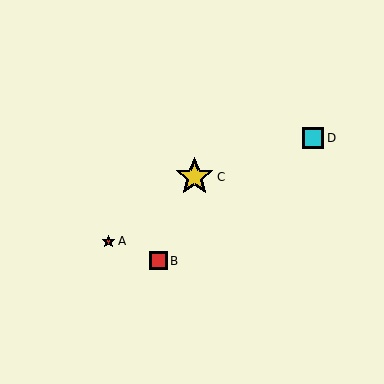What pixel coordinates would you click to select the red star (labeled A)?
Click at (109, 241) to select the red star A.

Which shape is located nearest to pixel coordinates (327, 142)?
The cyan square (labeled D) at (313, 138) is nearest to that location.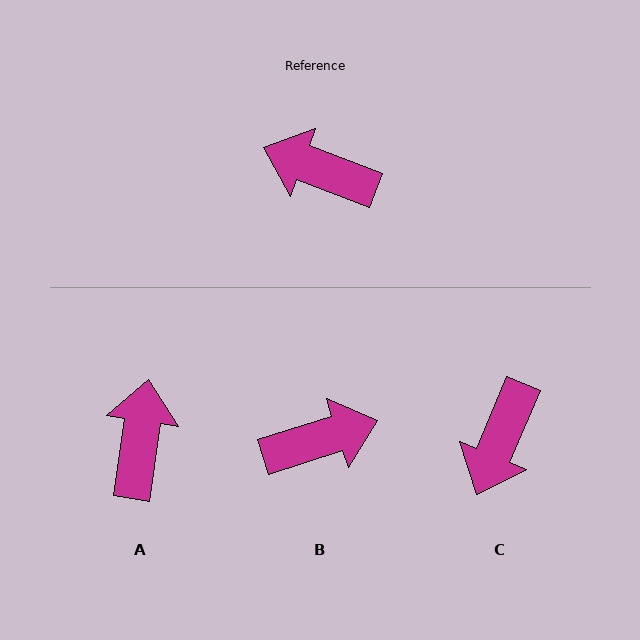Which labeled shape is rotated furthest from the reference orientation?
B, about 141 degrees away.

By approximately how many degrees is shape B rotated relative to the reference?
Approximately 141 degrees clockwise.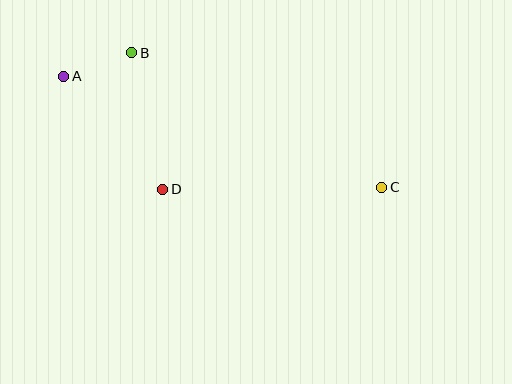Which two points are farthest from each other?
Points A and C are farthest from each other.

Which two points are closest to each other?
Points A and B are closest to each other.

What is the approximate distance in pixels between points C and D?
The distance between C and D is approximately 219 pixels.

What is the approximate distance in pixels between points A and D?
The distance between A and D is approximately 150 pixels.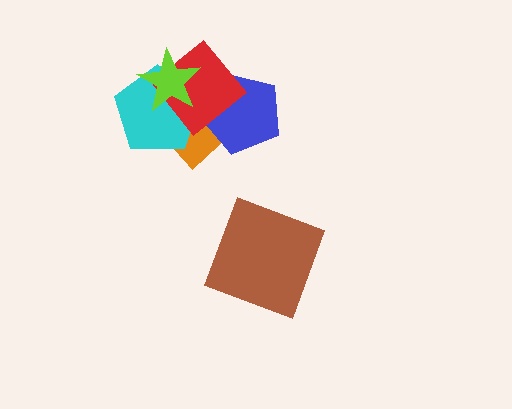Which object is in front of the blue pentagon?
The red diamond is in front of the blue pentagon.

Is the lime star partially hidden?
No, no other shape covers it.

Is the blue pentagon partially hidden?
Yes, it is partially covered by another shape.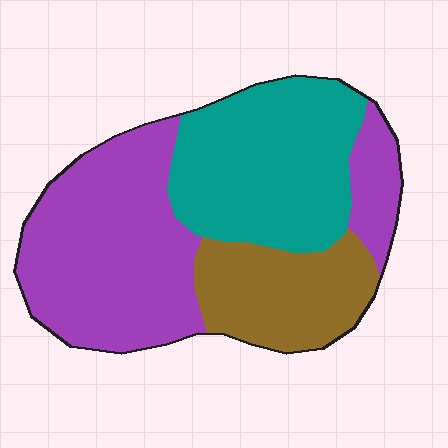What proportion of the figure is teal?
Teal takes up about one third (1/3) of the figure.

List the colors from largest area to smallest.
From largest to smallest: purple, teal, brown.